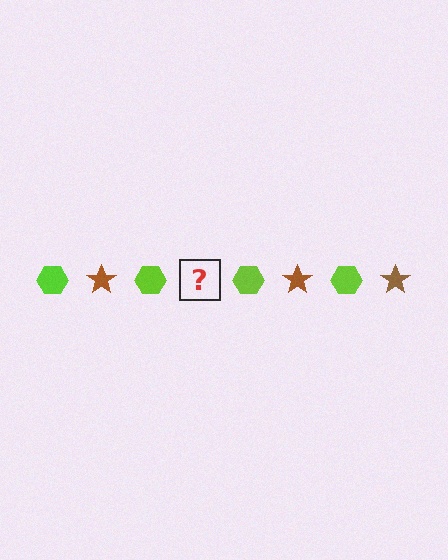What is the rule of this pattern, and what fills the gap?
The rule is that the pattern alternates between lime hexagon and brown star. The gap should be filled with a brown star.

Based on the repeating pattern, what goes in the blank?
The blank should be a brown star.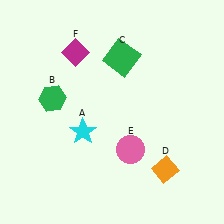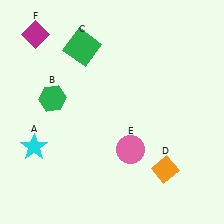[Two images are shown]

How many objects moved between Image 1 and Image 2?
3 objects moved between the two images.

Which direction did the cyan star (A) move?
The cyan star (A) moved left.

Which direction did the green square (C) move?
The green square (C) moved left.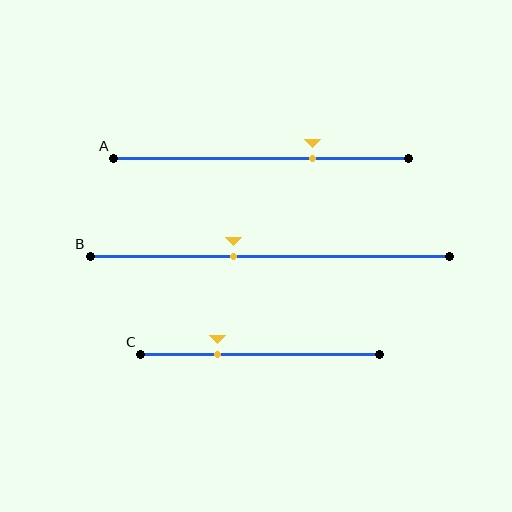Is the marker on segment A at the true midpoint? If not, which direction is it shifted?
No, the marker on segment A is shifted to the right by about 17% of the segment length.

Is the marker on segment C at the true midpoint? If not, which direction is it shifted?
No, the marker on segment C is shifted to the left by about 18% of the segment length.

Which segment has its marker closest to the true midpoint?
Segment B has its marker closest to the true midpoint.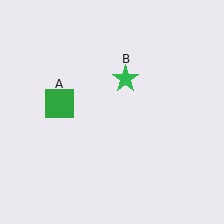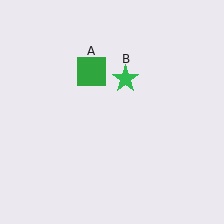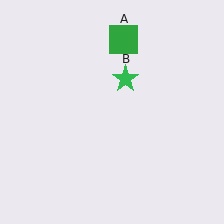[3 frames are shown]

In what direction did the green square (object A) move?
The green square (object A) moved up and to the right.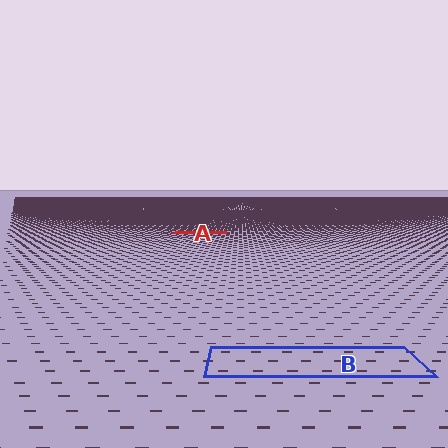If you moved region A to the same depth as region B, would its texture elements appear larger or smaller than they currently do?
They would appear larger. At a closer depth, the same texture elements are projected at a bigger on-screen size.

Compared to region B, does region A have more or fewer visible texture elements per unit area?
Region A has more texture elements per unit area — they are packed more densely because it is farther away.